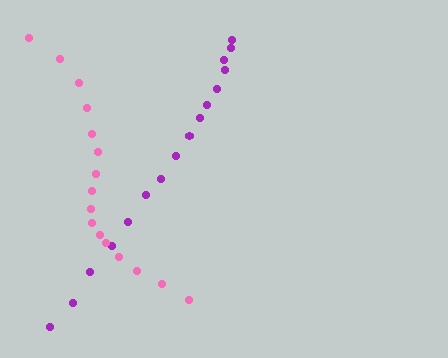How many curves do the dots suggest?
There are 2 distinct paths.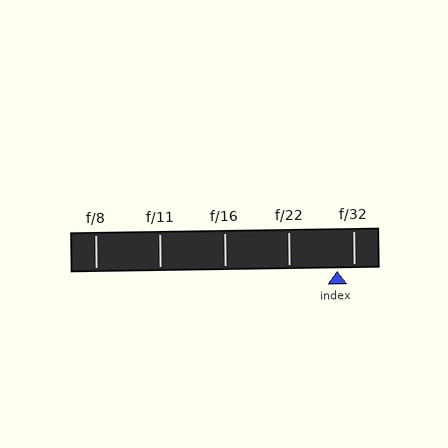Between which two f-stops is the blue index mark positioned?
The index mark is between f/22 and f/32.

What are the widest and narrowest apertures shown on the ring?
The widest aperture shown is f/8 and the narrowest is f/32.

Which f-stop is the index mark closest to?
The index mark is closest to f/32.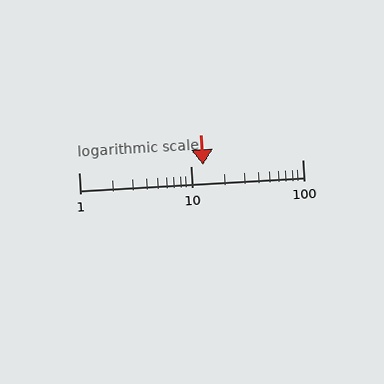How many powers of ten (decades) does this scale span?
The scale spans 2 decades, from 1 to 100.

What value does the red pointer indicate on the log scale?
The pointer indicates approximately 13.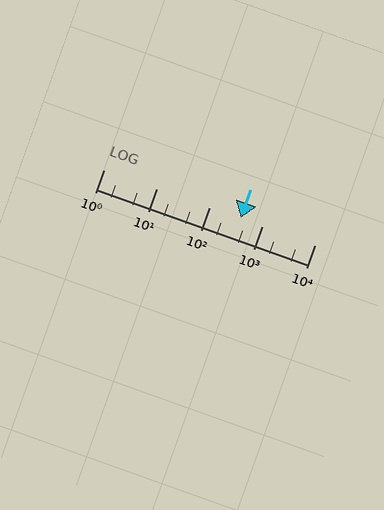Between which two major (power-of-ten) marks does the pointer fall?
The pointer is between 100 and 1000.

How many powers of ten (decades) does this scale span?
The scale spans 4 decades, from 1 to 10000.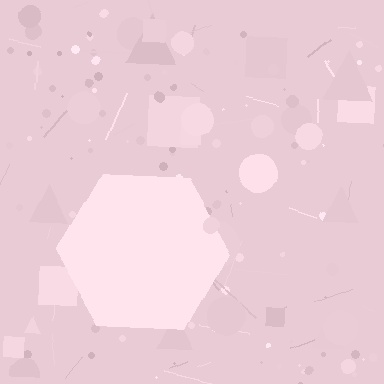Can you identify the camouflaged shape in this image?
The camouflaged shape is a hexagon.